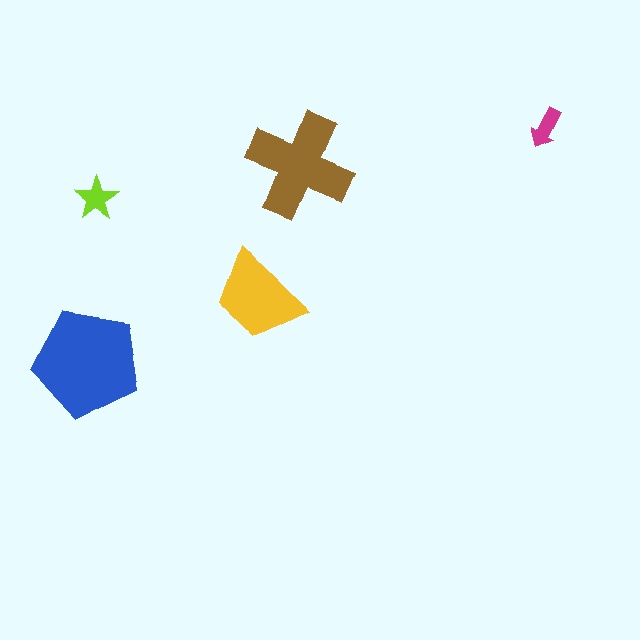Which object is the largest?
The blue pentagon.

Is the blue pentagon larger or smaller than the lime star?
Larger.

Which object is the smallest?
The magenta arrow.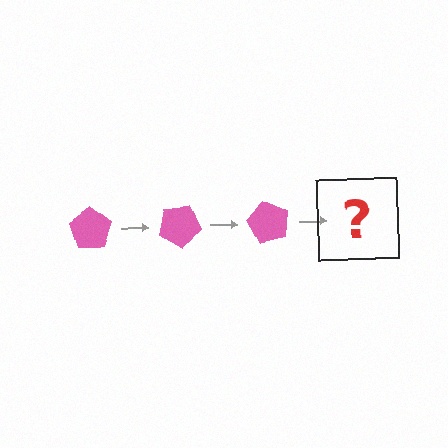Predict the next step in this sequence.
The next step is a pink pentagon rotated 90 degrees.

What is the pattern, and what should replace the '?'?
The pattern is that the pentagon rotates 30 degrees each step. The '?' should be a pink pentagon rotated 90 degrees.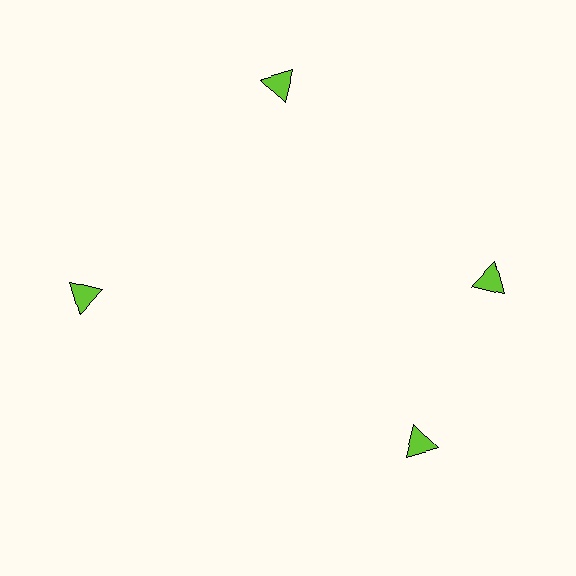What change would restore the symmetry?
The symmetry would be restored by rotating it back into even spacing with its neighbors so that all 4 triangles sit at equal angles and equal distance from the center.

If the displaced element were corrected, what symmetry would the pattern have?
It would have 4-fold rotational symmetry — the pattern would map onto itself every 90 degrees.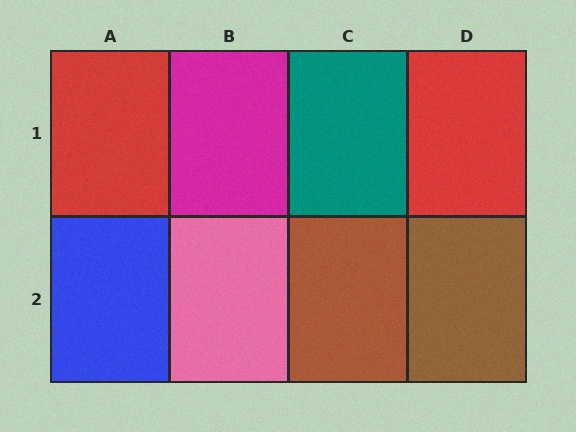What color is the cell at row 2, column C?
Brown.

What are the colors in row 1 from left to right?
Red, magenta, teal, red.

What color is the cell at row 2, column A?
Blue.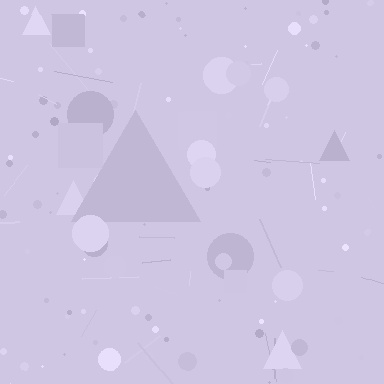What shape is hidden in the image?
A triangle is hidden in the image.